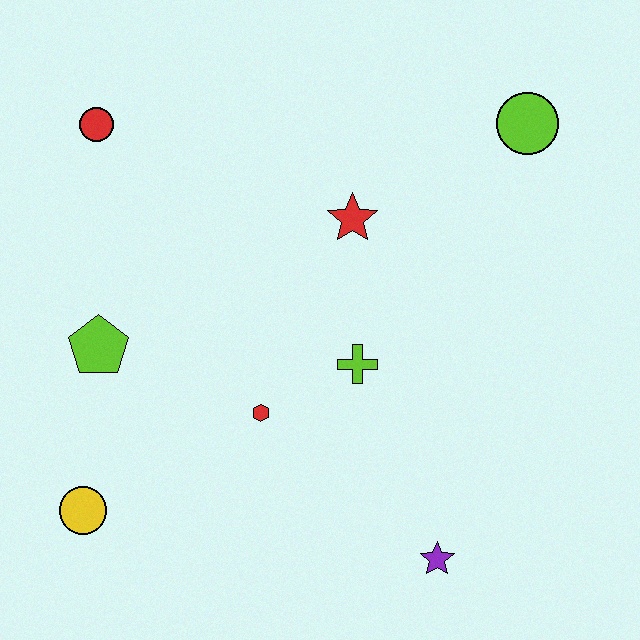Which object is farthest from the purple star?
The red circle is farthest from the purple star.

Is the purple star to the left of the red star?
No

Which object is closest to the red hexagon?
The lime cross is closest to the red hexagon.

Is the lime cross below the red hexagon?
No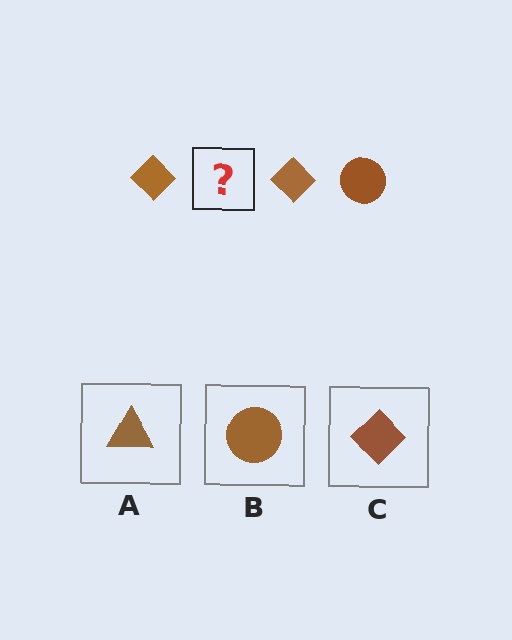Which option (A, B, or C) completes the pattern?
B.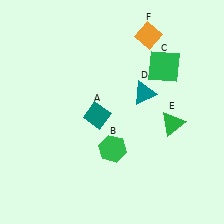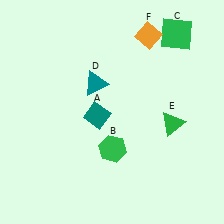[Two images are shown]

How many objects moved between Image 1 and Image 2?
2 objects moved between the two images.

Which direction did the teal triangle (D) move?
The teal triangle (D) moved left.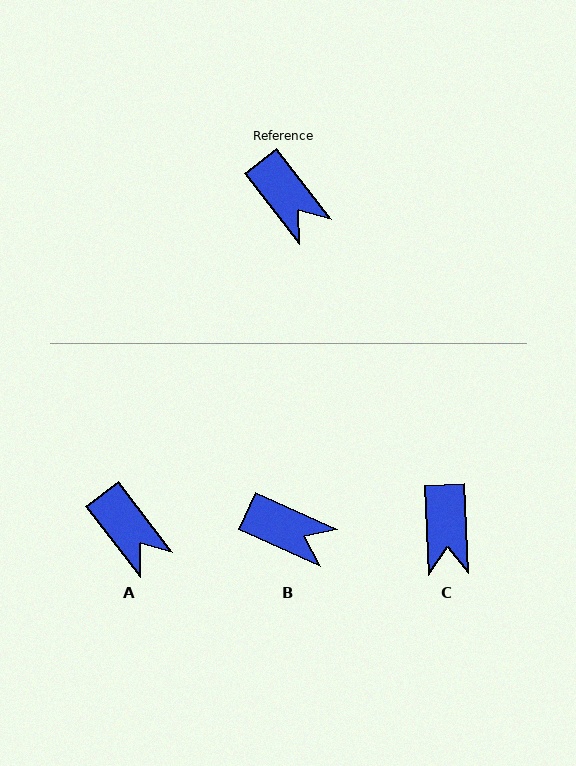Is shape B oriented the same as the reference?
No, it is off by about 28 degrees.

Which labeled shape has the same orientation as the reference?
A.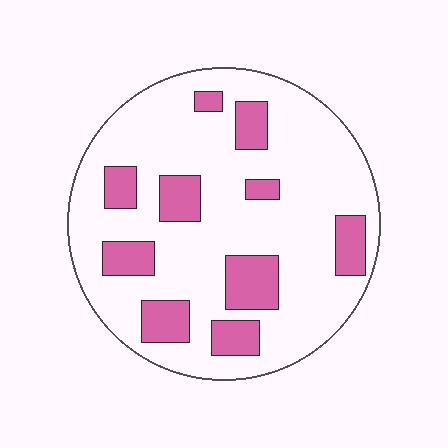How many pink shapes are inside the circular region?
10.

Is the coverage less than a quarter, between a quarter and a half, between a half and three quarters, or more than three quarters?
Less than a quarter.